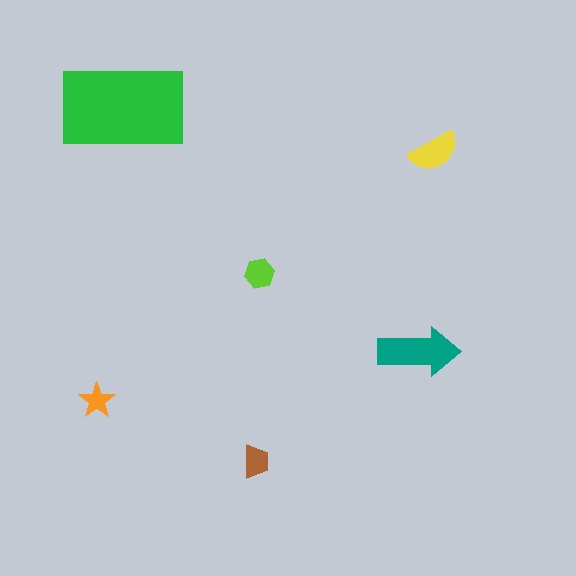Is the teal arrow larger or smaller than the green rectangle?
Smaller.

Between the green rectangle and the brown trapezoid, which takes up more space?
The green rectangle.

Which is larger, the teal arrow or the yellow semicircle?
The teal arrow.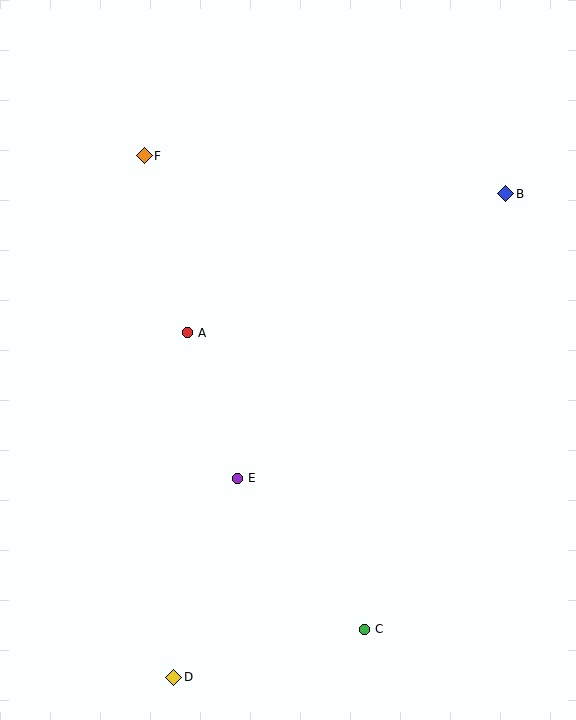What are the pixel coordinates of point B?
Point B is at (506, 194).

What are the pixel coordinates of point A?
Point A is at (188, 333).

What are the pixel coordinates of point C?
Point C is at (365, 629).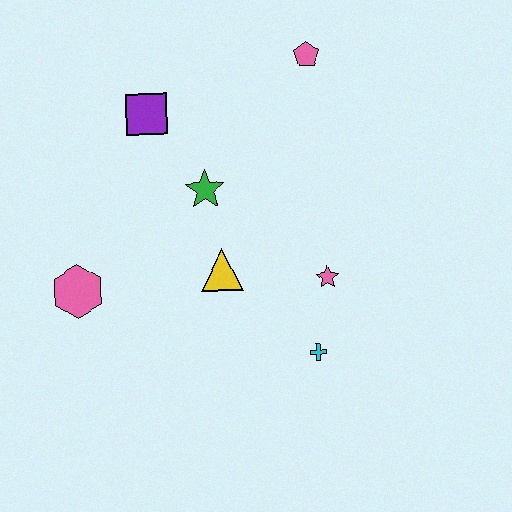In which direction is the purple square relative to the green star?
The purple square is above the green star.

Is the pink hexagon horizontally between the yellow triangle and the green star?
No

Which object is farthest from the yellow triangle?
The pink pentagon is farthest from the yellow triangle.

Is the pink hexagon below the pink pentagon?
Yes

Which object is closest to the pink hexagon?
The yellow triangle is closest to the pink hexagon.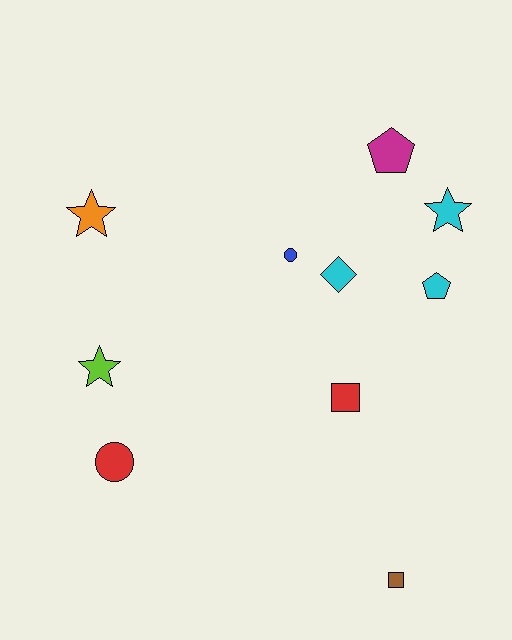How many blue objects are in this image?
There is 1 blue object.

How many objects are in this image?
There are 10 objects.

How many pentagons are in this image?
There are 2 pentagons.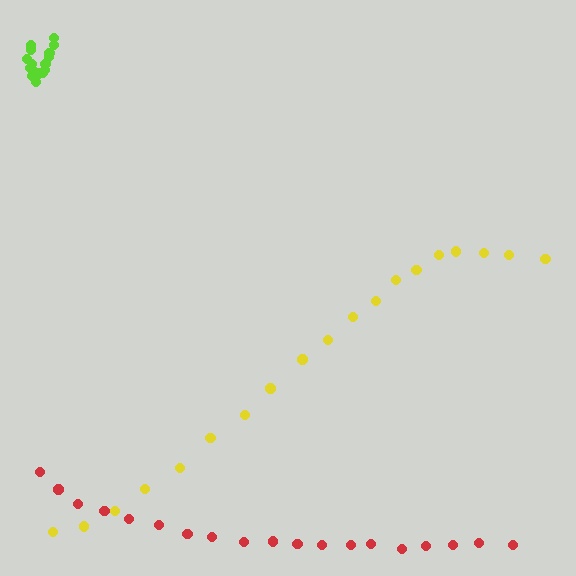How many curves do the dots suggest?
There are 3 distinct paths.